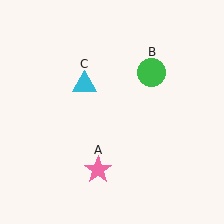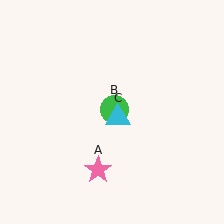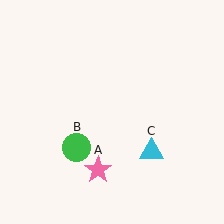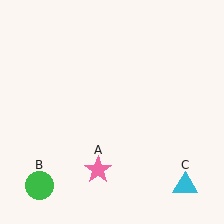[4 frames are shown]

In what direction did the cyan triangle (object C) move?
The cyan triangle (object C) moved down and to the right.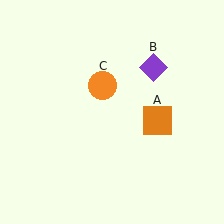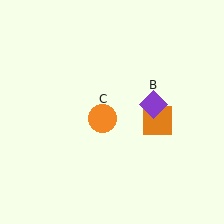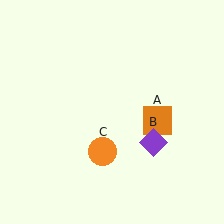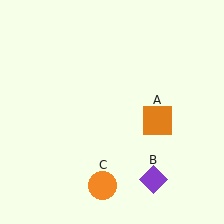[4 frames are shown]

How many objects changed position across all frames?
2 objects changed position: purple diamond (object B), orange circle (object C).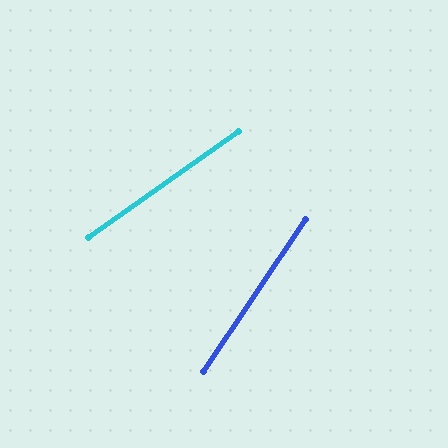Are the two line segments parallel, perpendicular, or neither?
Neither parallel nor perpendicular — they differ by about 21°.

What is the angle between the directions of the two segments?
Approximately 21 degrees.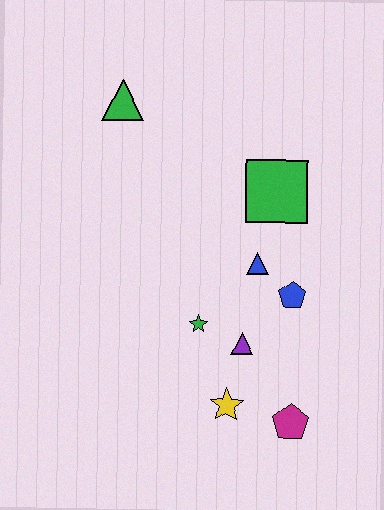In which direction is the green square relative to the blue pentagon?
The green square is above the blue pentagon.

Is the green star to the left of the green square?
Yes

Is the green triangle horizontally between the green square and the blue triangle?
No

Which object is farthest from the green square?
The magenta pentagon is farthest from the green square.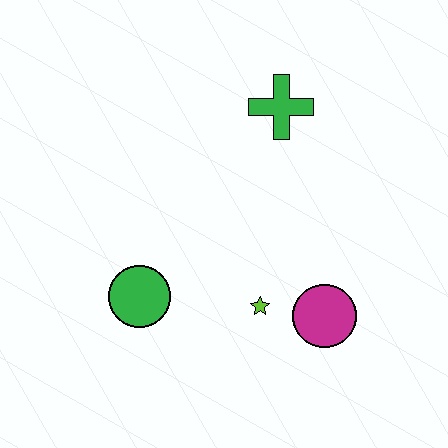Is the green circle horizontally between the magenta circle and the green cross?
No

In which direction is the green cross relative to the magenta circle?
The green cross is above the magenta circle.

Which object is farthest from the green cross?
The green circle is farthest from the green cross.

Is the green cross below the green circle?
No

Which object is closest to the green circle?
The lime star is closest to the green circle.